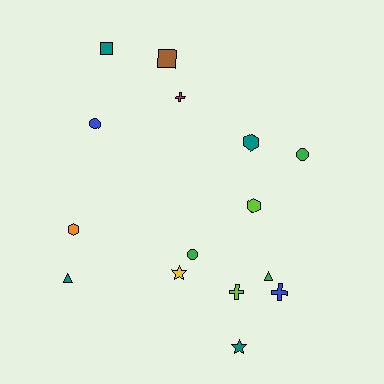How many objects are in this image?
There are 15 objects.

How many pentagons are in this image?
There are no pentagons.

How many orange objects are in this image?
There is 1 orange object.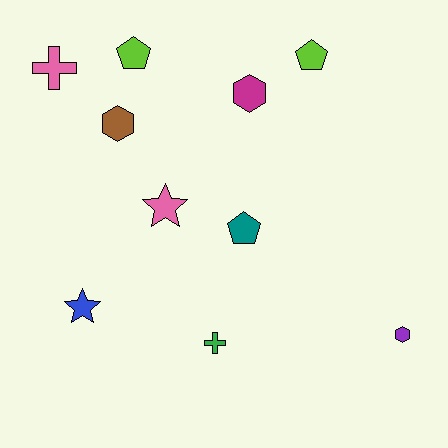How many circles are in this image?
There are no circles.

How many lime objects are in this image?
There are 2 lime objects.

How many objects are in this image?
There are 10 objects.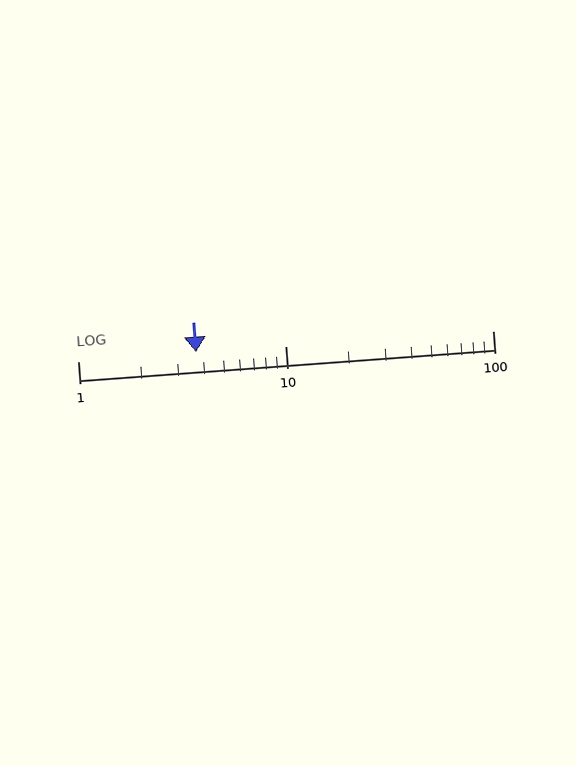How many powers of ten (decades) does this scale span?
The scale spans 2 decades, from 1 to 100.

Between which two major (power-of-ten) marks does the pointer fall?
The pointer is between 1 and 10.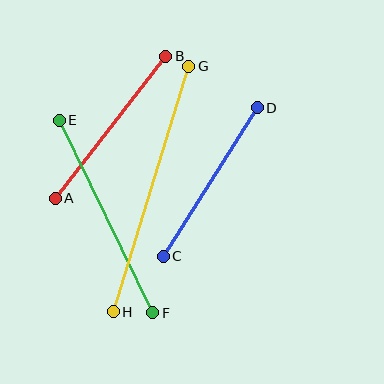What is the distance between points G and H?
The distance is approximately 257 pixels.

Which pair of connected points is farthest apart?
Points G and H are farthest apart.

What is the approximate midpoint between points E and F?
The midpoint is at approximately (106, 216) pixels.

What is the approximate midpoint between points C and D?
The midpoint is at approximately (210, 182) pixels.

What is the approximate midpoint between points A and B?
The midpoint is at approximately (111, 127) pixels.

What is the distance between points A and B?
The distance is approximately 180 pixels.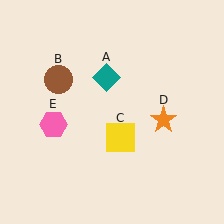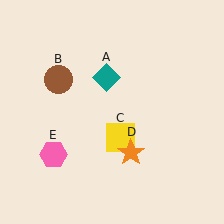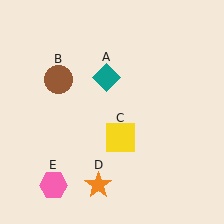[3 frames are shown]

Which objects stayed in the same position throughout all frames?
Teal diamond (object A) and brown circle (object B) and yellow square (object C) remained stationary.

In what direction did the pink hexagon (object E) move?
The pink hexagon (object E) moved down.